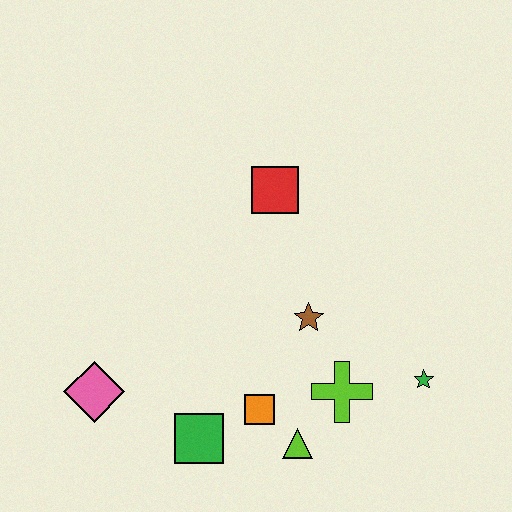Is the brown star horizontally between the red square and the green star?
Yes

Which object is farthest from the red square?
The pink diamond is farthest from the red square.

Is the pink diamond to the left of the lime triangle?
Yes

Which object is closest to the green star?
The lime cross is closest to the green star.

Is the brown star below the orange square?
No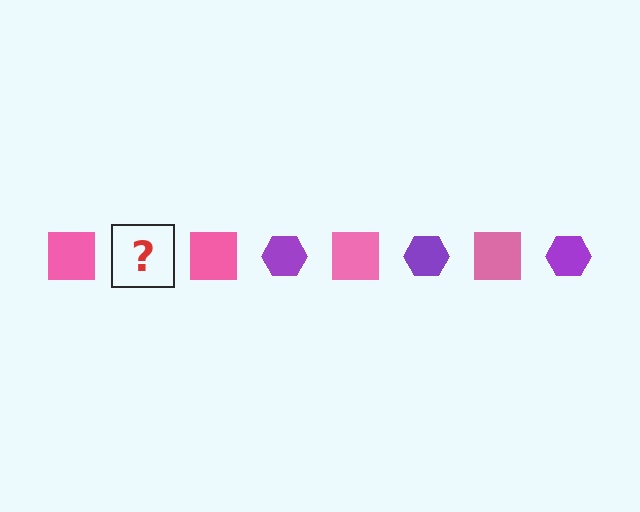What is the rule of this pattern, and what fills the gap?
The rule is that the pattern alternates between pink square and purple hexagon. The gap should be filled with a purple hexagon.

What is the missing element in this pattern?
The missing element is a purple hexagon.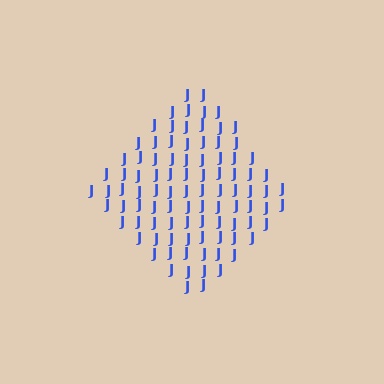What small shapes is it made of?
It is made of small letter J's.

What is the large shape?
The large shape is a diamond.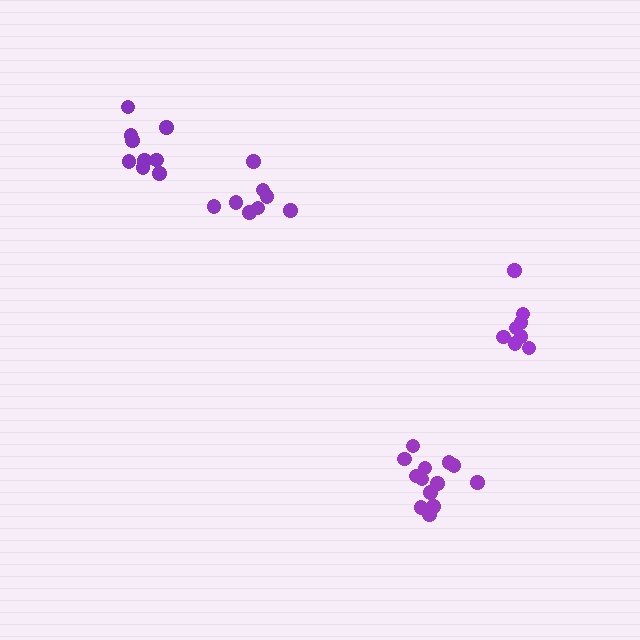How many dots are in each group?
Group 1: 8 dots, Group 2: 8 dots, Group 3: 13 dots, Group 4: 9 dots (38 total).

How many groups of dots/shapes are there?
There are 4 groups.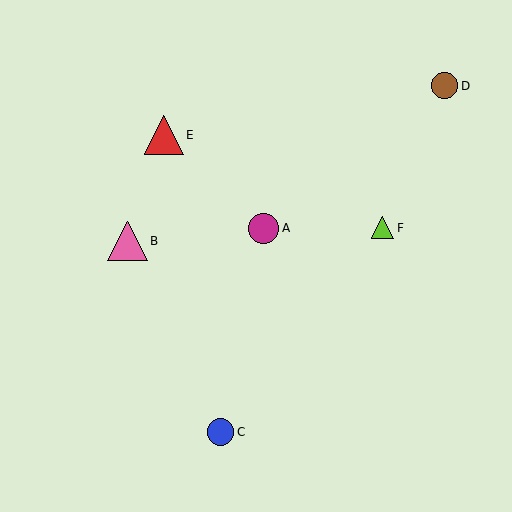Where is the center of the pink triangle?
The center of the pink triangle is at (128, 241).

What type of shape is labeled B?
Shape B is a pink triangle.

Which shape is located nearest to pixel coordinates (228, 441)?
The blue circle (labeled C) at (221, 432) is nearest to that location.